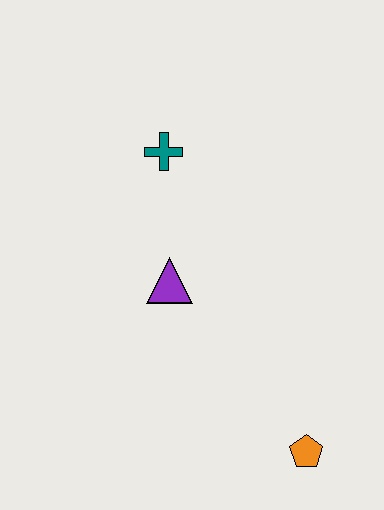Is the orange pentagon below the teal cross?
Yes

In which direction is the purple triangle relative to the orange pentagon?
The purple triangle is above the orange pentagon.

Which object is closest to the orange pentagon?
The purple triangle is closest to the orange pentagon.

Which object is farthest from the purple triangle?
The orange pentagon is farthest from the purple triangle.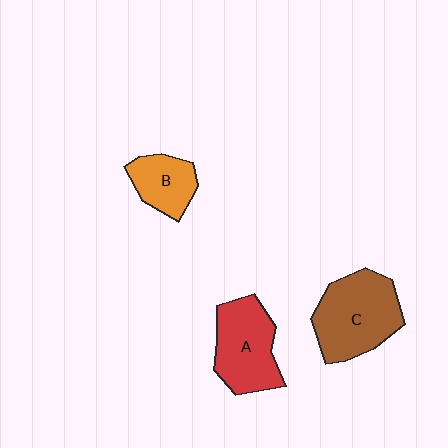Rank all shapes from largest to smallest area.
From largest to smallest: C (brown), A (red), B (orange).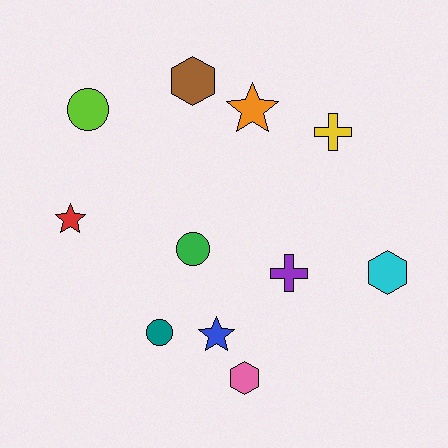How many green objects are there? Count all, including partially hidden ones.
There is 1 green object.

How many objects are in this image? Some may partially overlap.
There are 11 objects.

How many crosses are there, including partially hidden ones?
There are 2 crosses.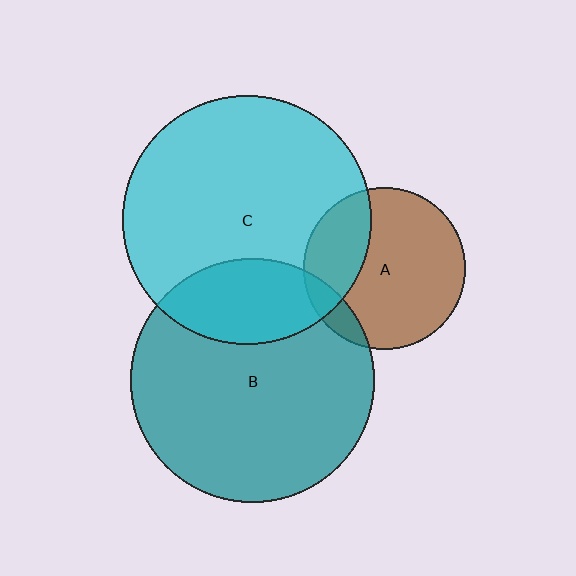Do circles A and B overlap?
Yes.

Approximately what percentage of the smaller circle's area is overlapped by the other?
Approximately 10%.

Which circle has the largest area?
Circle C (cyan).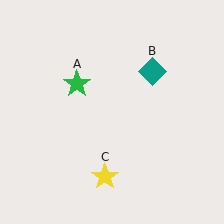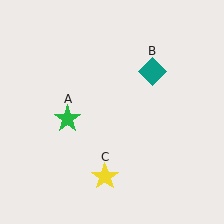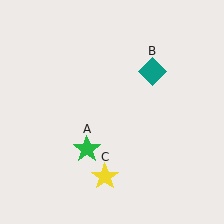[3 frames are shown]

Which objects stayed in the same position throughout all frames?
Teal diamond (object B) and yellow star (object C) remained stationary.